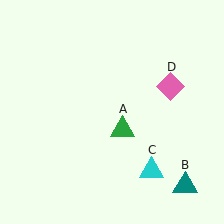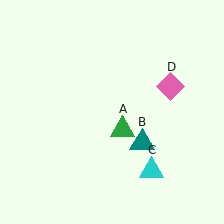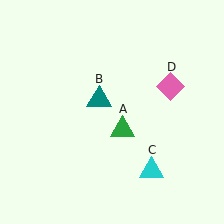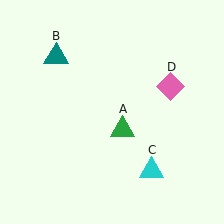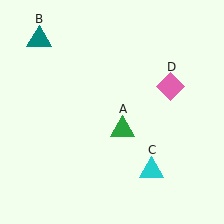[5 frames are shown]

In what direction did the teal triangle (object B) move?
The teal triangle (object B) moved up and to the left.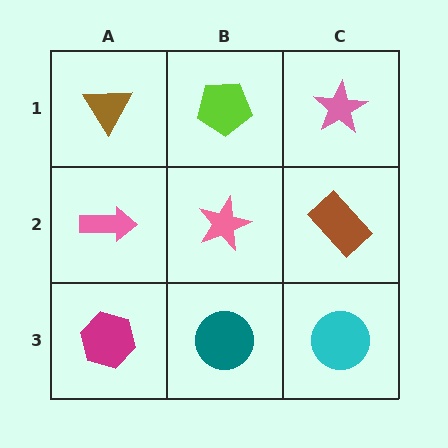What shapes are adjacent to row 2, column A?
A brown triangle (row 1, column A), a magenta hexagon (row 3, column A), a pink star (row 2, column B).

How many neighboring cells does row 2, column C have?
3.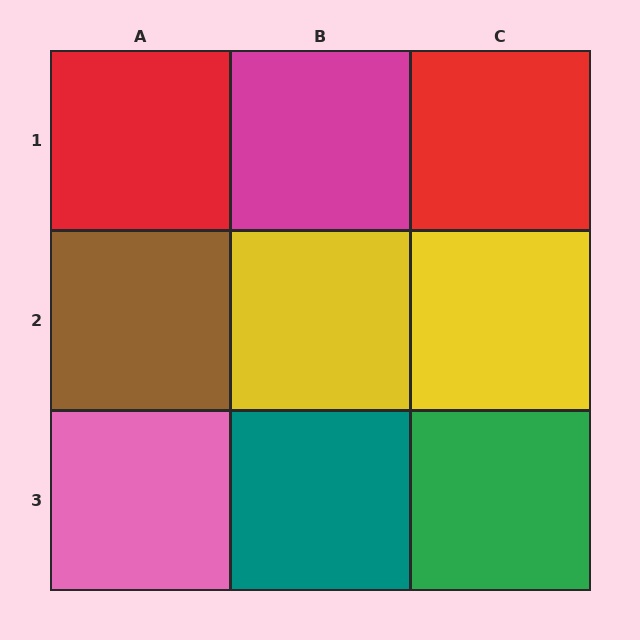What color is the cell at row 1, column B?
Magenta.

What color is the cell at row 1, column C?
Red.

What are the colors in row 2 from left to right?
Brown, yellow, yellow.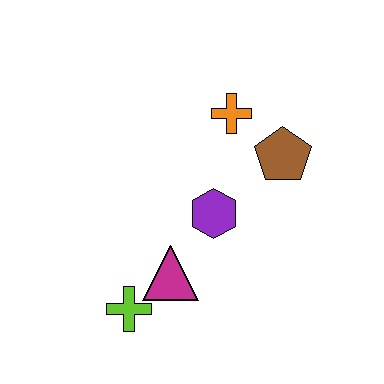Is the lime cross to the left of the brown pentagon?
Yes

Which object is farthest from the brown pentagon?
The lime cross is farthest from the brown pentagon.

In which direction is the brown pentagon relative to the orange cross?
The brown pentagon is to the right of the orange cross.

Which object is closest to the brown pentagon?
The orange cross is closest to the brown pentagon.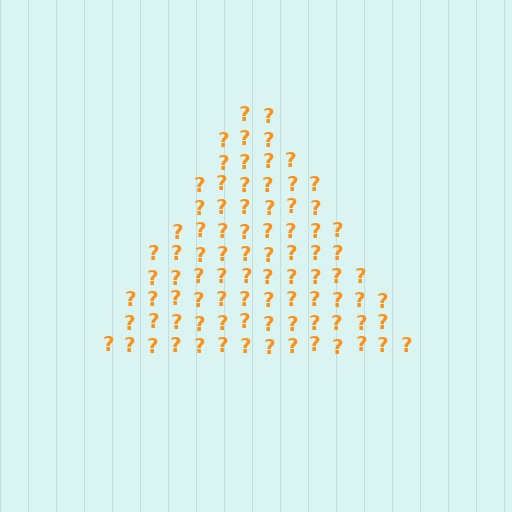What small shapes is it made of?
It is made of small question marks.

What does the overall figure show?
The overall figure shows a triangle.